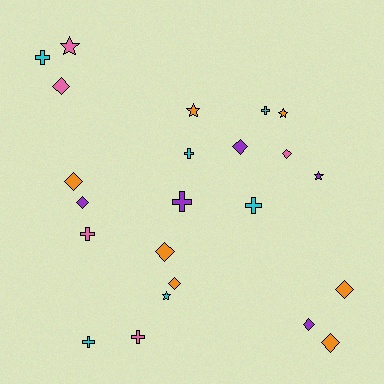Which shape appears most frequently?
Diamond, with 10 objects.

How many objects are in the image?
There are 23 objects.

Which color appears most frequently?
Orange, with 7 objects.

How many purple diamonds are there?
There are 3 purple diamonds.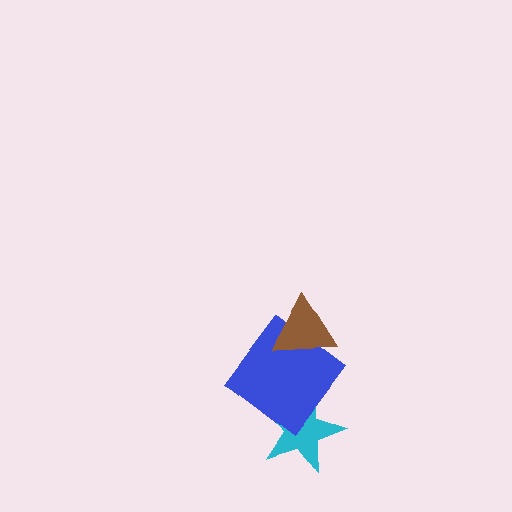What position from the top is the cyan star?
The cyan star is 3rd from the top.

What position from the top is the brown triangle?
The brown triangle is 1st from the top.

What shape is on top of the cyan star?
The blue diamond is on top of the cyan star.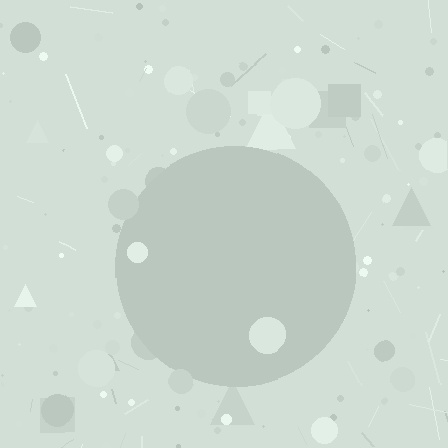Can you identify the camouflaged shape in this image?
The camouflaged shape is a circle.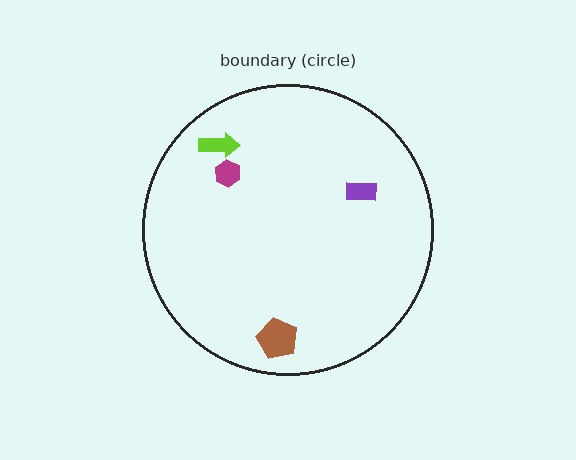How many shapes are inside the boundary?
4 inside, 0 outside.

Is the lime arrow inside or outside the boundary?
Inside.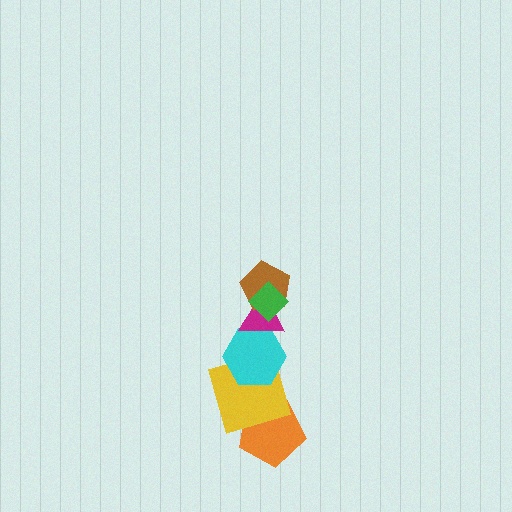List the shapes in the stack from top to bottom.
From top to bottom: the green diamond, the brown pentagon, the magenta triangle, the cyan hexagon, the yellow square, the orange pentagon.